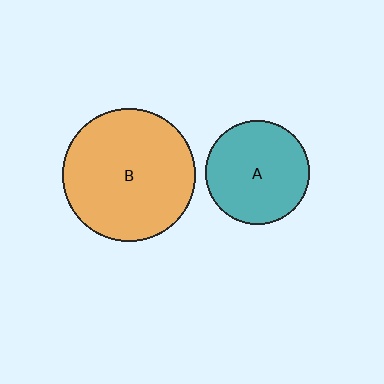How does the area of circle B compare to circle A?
Approximately 1.6 times.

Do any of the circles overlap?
No, none of the circles overlap.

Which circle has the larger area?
Circle B (orange).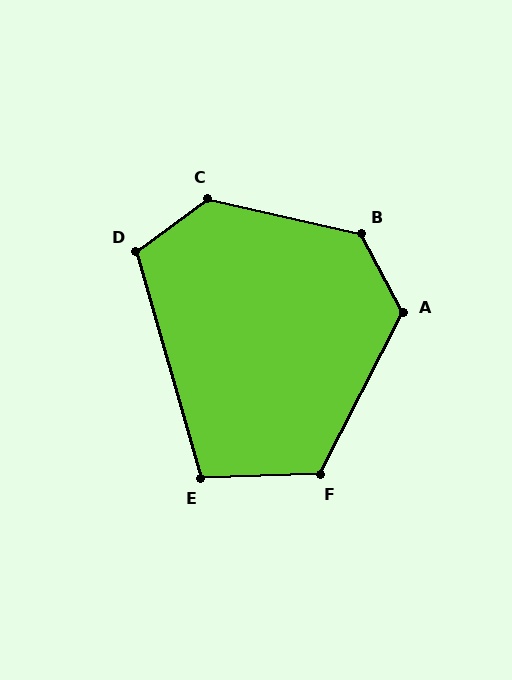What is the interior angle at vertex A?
Approximately 125 degrees (obtuse).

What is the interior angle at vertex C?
Approximately 131 degrees (obtuse).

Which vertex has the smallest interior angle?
E, at approximately 104 degrees.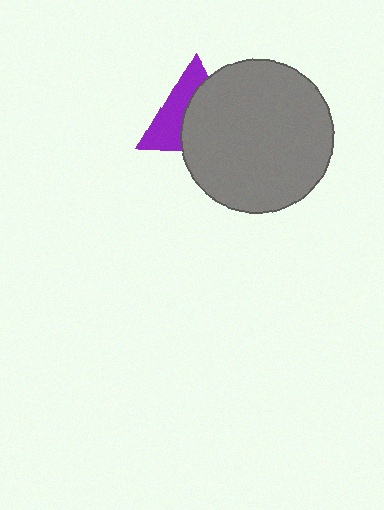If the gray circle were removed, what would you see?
You would see the complete purple triangle.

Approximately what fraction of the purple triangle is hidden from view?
Roughly 55% of the purple triangle is hidden behind the gray circle.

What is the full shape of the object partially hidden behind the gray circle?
The partially hidden object is a purple triangle.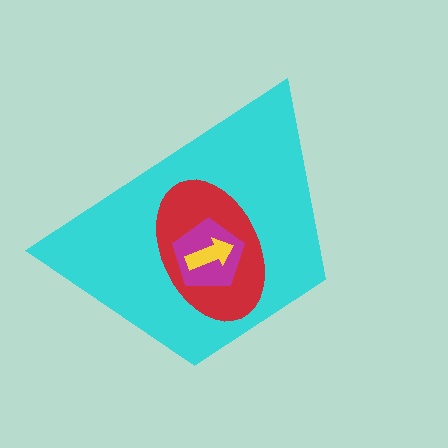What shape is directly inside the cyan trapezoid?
The red ellipse.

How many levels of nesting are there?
4.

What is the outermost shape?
The cyan trapezoid.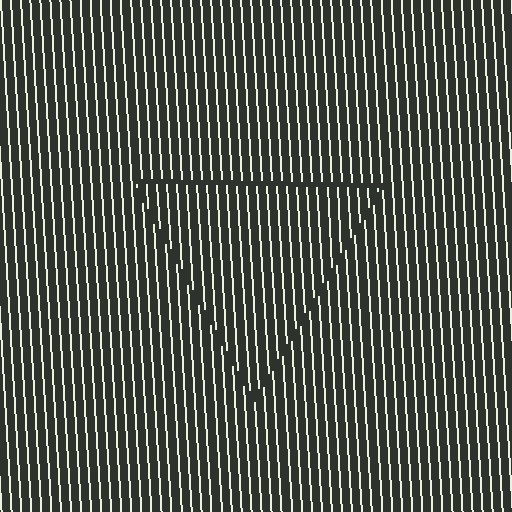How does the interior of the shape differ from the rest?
The interior of the shape contains the same grating, shifted by half a period — the contour is defined by the phase discontinuity where line-ends from the inner and outer gratings abut.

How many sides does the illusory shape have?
3 sides — the line-ends trace a triangle.